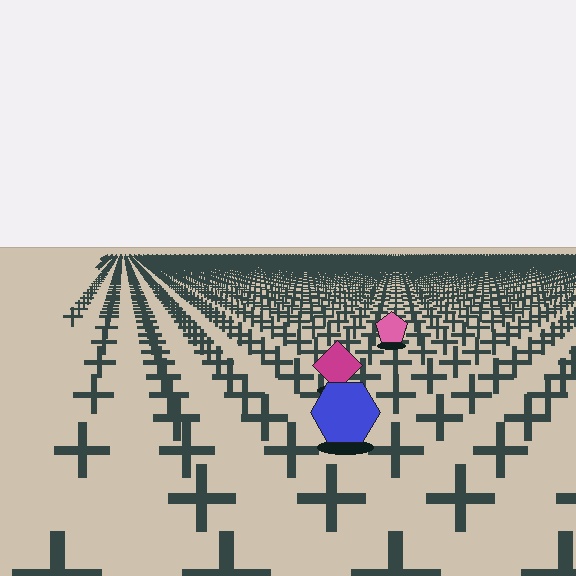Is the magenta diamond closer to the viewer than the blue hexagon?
No. The blue hexagon is closer — you can tell from the texture gradient: the ground texture is coarser near it.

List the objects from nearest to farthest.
From nearest to farthest: the blue hexagon, the magenta diamond, the pink pentagon.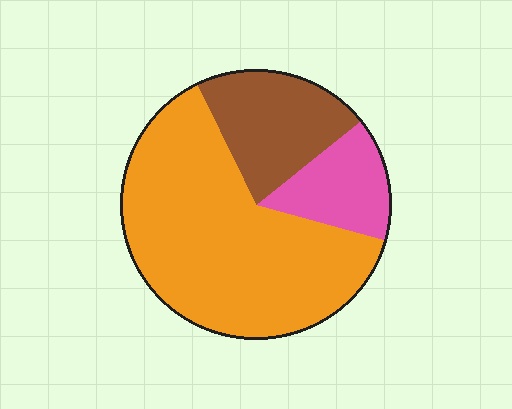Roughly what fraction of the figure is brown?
Brown covers around 20% of the figure.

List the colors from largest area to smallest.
From largest to smallest: orange, brown, pink.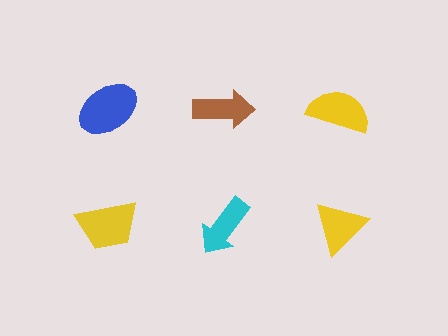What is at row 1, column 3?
A yellow semicircle.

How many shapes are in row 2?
3 shapes.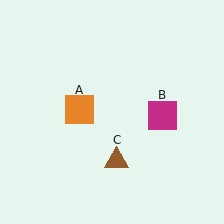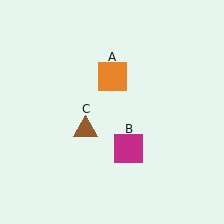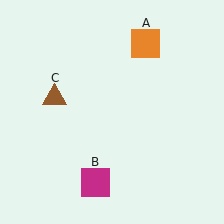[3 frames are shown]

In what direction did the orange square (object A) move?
The orange square (object A) moved up and to the right.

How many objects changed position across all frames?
3 objects changed position: orange square (object A), magenta square (object B), brown triangle (object C).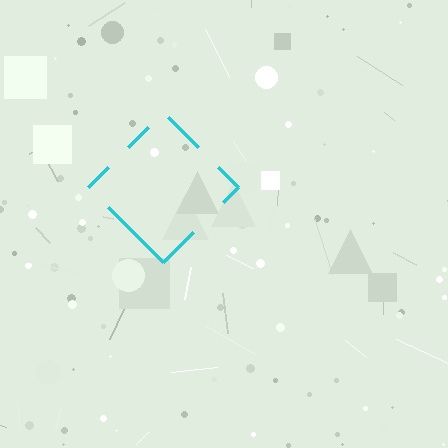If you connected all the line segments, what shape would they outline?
They would outline a diamond.